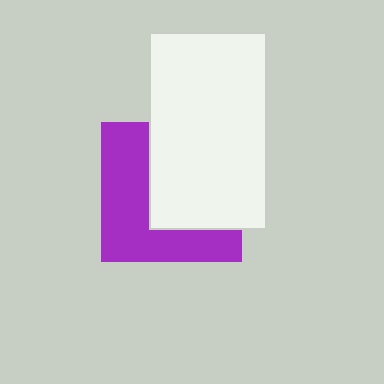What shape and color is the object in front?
The object in front is a white rectangle.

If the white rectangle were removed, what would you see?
You would see the complete purple square.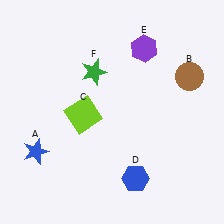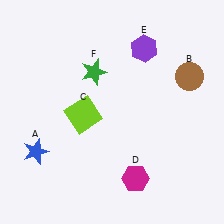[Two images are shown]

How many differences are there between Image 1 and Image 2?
There is 1 difference between the two images.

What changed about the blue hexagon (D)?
In Image 1, D is blue. In Image 2, it changed to magenta.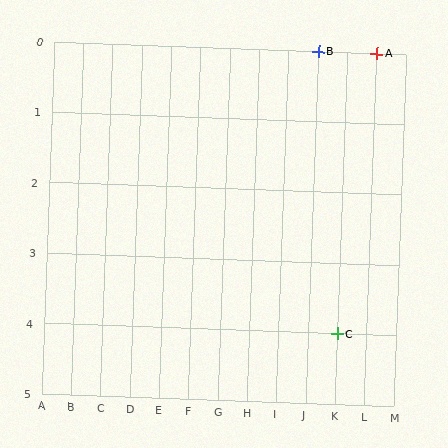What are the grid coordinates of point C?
Point C is at grid coordinates (K, 4).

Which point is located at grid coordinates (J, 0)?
Point B is at (J, 0).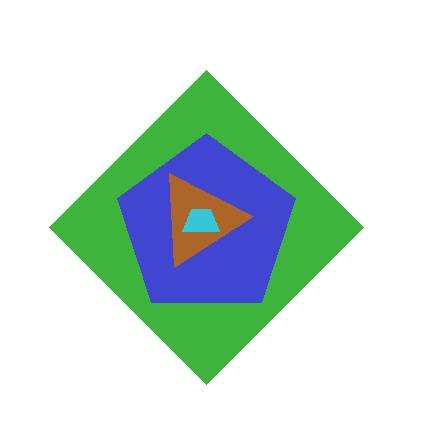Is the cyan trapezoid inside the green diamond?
Yes.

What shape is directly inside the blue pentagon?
The brown triangle.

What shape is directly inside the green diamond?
The blue pentagon.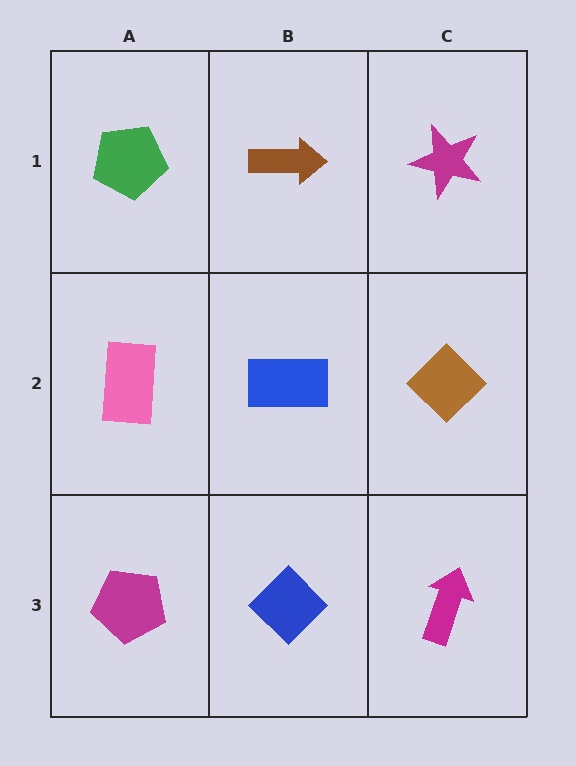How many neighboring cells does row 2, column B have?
4.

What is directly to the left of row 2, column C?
A blue rectangle.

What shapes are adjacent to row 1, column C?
A brown diamond (row 2, column C), a brown arrow (row 1, column B).